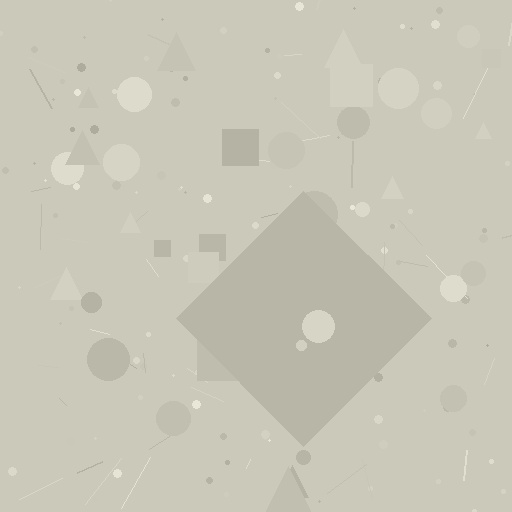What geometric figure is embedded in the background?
A diamond is embedded in the background.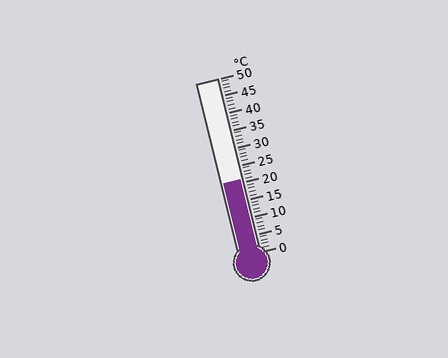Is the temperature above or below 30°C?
The temperature is below 30°C.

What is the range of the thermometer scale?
The thermometer scale ranges from 0°C to 50°C.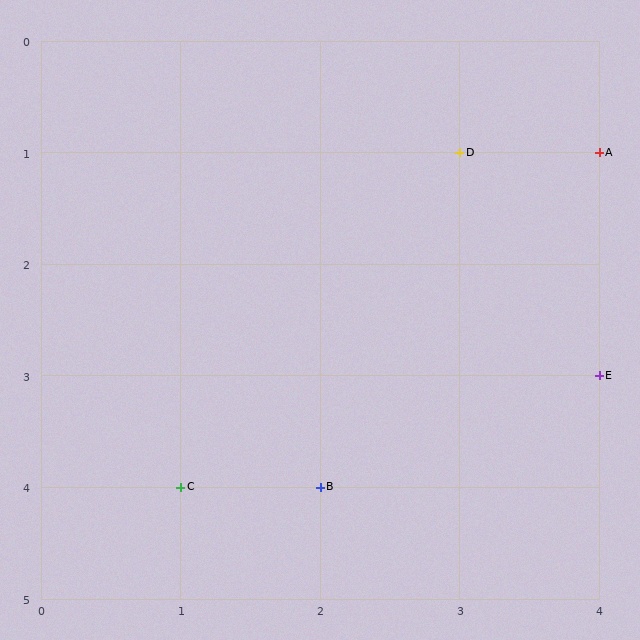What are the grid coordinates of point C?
Point C is at grid coordinates (1, 4).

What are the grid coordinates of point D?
Point D is at grid coordinates (3, 1).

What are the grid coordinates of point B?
Point B is at grid coordinates (2, 4).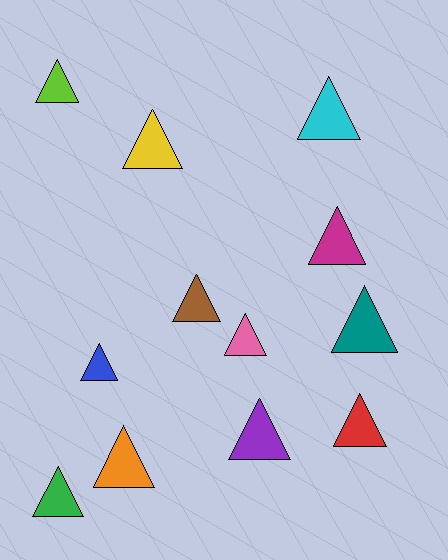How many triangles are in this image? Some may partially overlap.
There are 12 triangles.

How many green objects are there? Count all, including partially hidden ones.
There is 1 green object.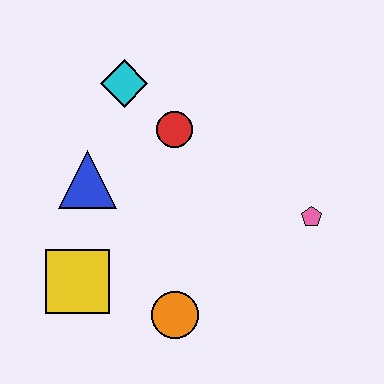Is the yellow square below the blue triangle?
Yes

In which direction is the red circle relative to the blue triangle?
The red circle is to the right of the blue triangle.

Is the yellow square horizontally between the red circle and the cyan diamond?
No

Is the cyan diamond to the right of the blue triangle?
Yes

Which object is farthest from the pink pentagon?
The yellow square is farthest from the pink pentagon.